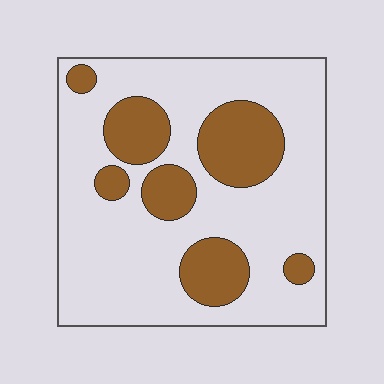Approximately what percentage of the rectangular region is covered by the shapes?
Approximately 25%.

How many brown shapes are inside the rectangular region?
7.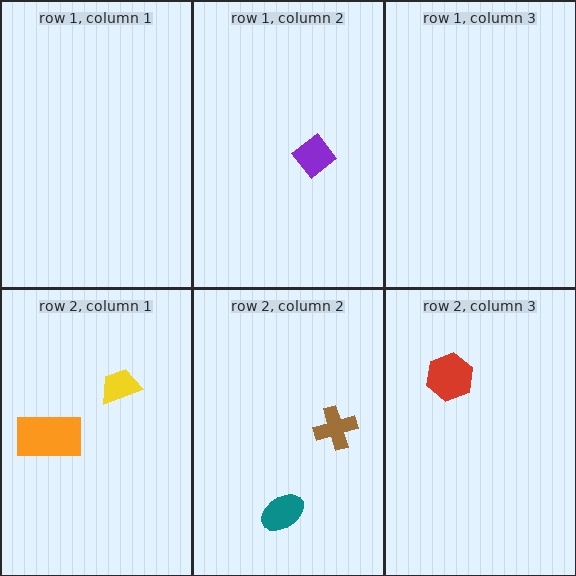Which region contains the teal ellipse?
The row 2, column 2 region.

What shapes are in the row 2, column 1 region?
The orange rectangle, the yellow trapezoid.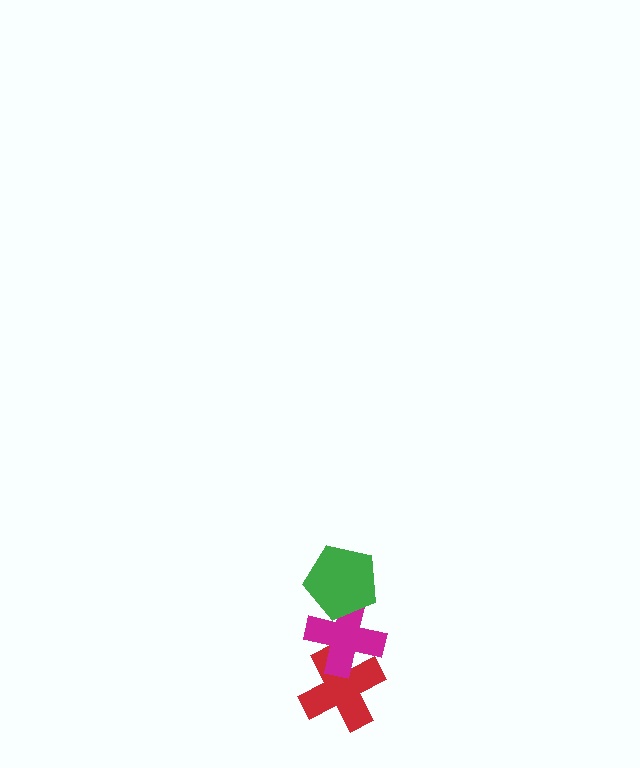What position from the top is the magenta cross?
The magenta cross is 2nd from the top.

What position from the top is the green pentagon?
The green pentagon is 1st from the top.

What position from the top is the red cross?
The red cross is 3rd from the top.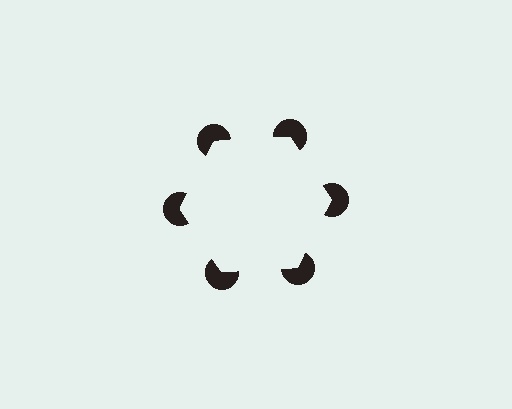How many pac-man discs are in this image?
There are 6 — one at each vertex of the illusory hexagon.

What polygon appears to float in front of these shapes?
An illusory hexagon — its edges are inferred from the aligned wedge cuts in the pac-man discs, not physically drawn.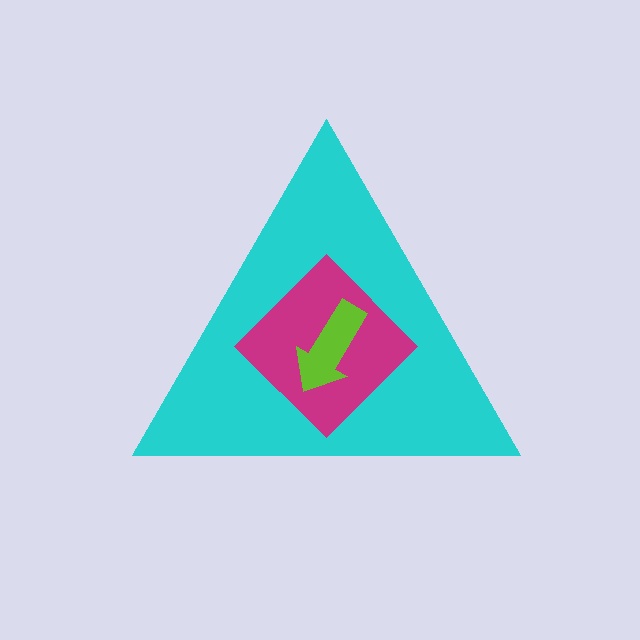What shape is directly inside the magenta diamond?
The lime arrow.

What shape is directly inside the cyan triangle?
The magenta diamond.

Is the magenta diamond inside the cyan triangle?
Yes.